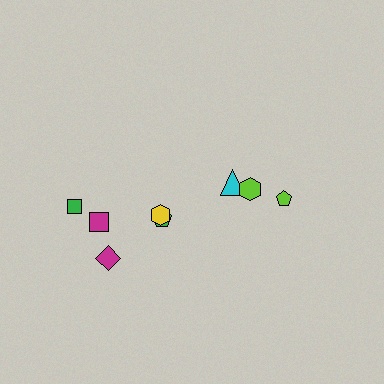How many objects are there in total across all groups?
There are 8 objects.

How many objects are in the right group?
There are 3 objects.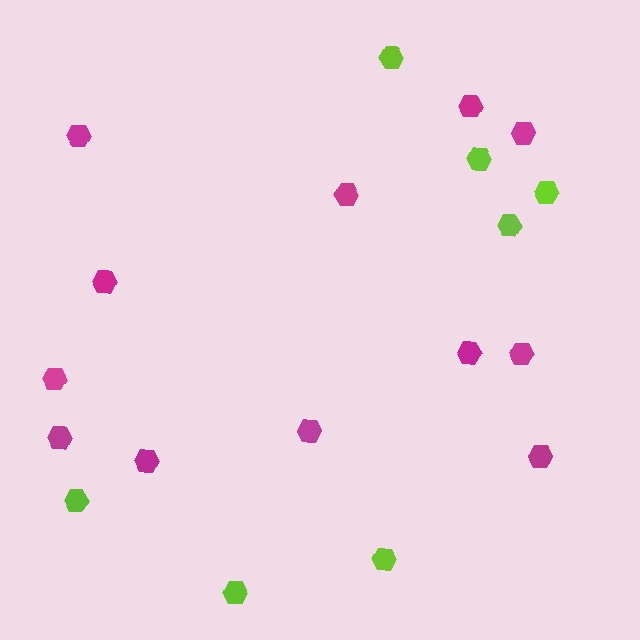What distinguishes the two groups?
There are 2 groups: one group of lime hexagons (7) and one group of magenta hexagons (12).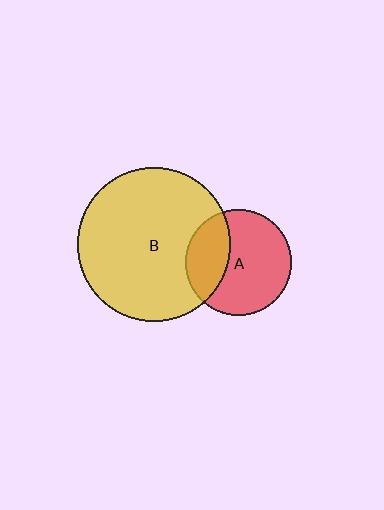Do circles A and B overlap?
Yes.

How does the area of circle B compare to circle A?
Approximately 2.1 times.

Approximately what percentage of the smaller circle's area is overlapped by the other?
Approximately 30%.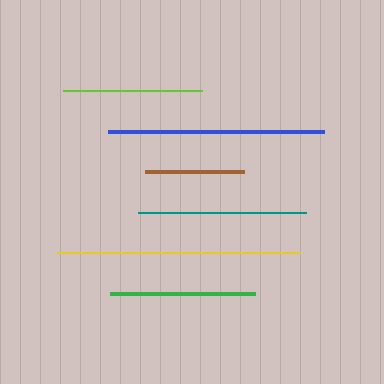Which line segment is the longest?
The yellow line is the longest at approximately 244 pixels.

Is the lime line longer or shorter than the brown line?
The lime line is longer than the brown line.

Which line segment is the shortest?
The brown line is the shortest at approximately 99 pixels.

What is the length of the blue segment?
The blue segment is approximately 216 pixels long.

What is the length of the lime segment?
The lime segment is approximately 140 pixels long.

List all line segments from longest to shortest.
From longest to shortest: yellow, blue, teal, green, lime, brown.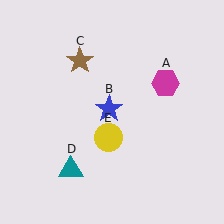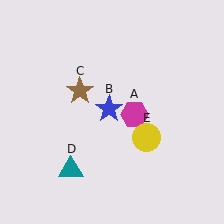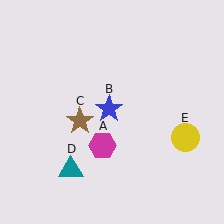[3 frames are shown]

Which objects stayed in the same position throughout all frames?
Blue star (object B) and teal triangle (object D) remained stationary.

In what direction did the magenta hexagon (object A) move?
The magenta hexagon (object A) moved down and to the left.